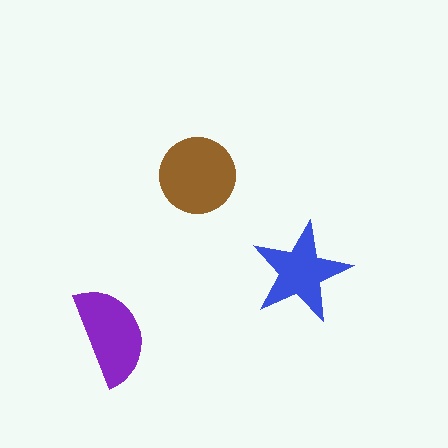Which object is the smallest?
The blue star.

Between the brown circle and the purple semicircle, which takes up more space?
The brown circle.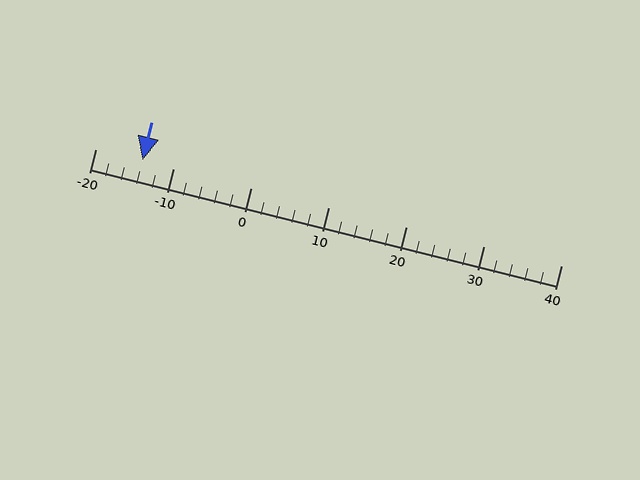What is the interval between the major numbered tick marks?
The major tick marks are spaced 10 units apart.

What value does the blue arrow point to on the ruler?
The blue arrow points to approximately -14.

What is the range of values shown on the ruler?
The ruler shows values from -20 to 40.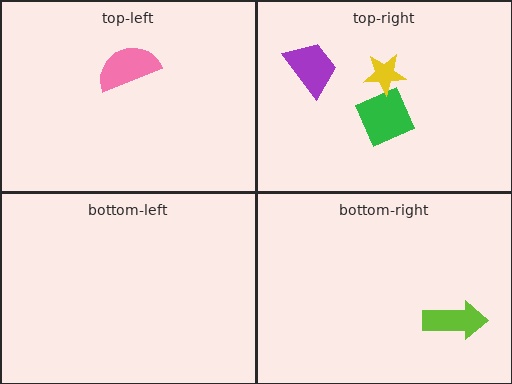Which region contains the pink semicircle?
The top-left region.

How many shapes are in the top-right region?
3.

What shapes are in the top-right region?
The green diamond, the yellow star, the purple trapezoid.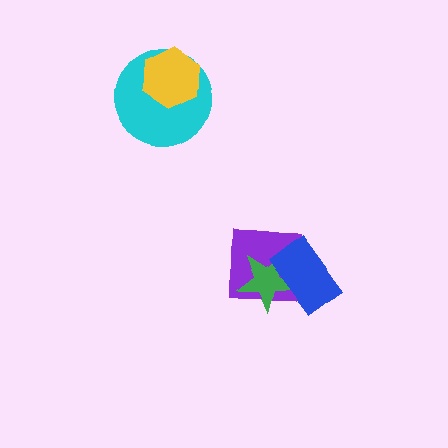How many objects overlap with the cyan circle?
1 object overlaps with the cyan circle.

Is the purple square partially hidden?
Yes, it is partially covered by another shape.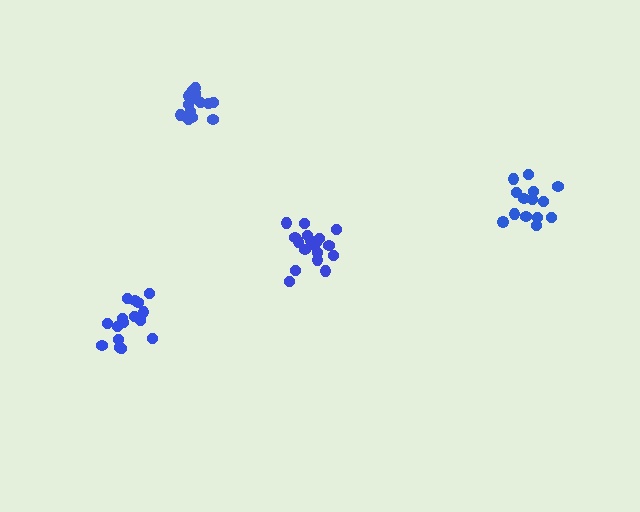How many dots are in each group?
Group 1: 18 dots, Group 2: 14 dots, Group 3: 14 dots, Group 4: 16 dots (62 total).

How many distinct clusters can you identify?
There are 4 distinct clusters.